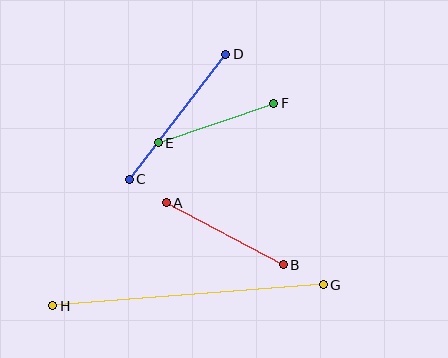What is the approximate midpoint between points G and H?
The midpoint is at approximately (188, 295) pixels.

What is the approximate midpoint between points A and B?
The midpoint is at approximately (225, 234) pixels.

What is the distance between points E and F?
The distance is approximately 122 pixels.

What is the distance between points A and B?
The distance is approximately 132 pixels.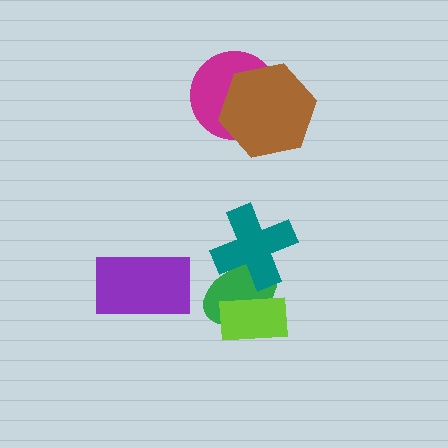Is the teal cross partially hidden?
No, no other shape covers it.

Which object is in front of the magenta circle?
The brown hexagon is in front of the magenta circle.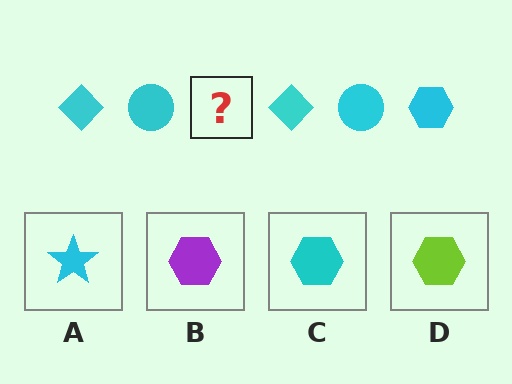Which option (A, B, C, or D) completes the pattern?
C.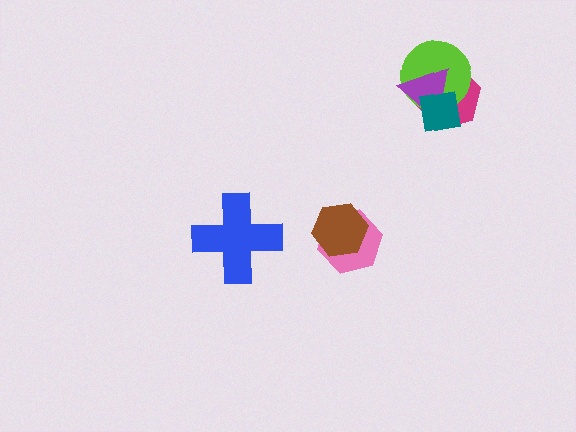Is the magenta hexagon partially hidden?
Yes, it is partially covered by another shape.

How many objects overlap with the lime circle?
3 objects overlap with the lime circle.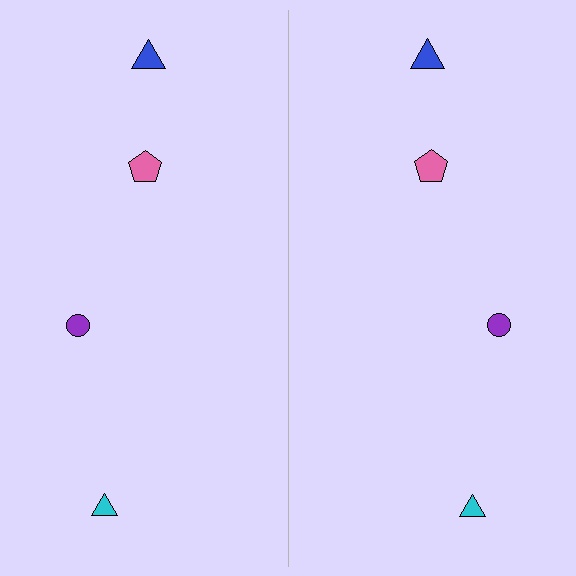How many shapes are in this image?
There are 8 shapes in this image.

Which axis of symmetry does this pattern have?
The pattern has a vertical axis of symmetry running through the center of the image.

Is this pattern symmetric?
Yes, this pattern has bilateral (reflection) symmetry.